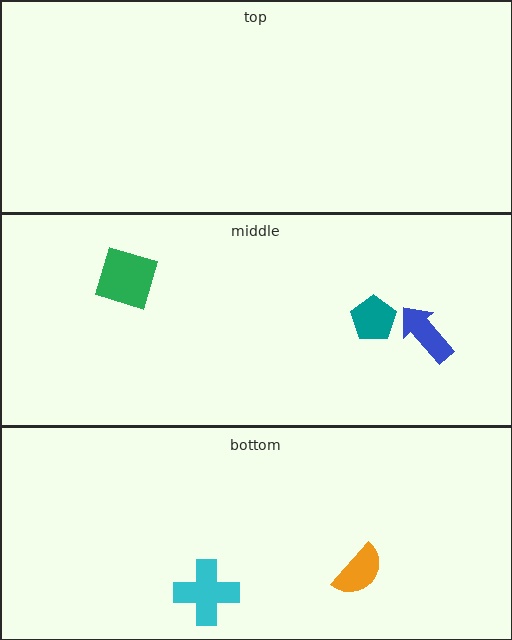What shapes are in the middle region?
The teal pentagon, the blue arrow, the green diamond.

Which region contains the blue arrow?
The middle region.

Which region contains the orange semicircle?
The bottom region.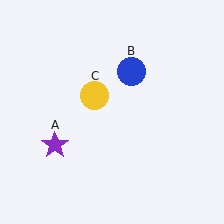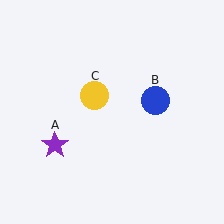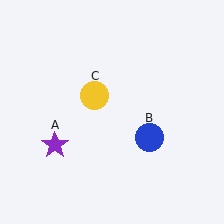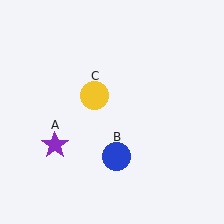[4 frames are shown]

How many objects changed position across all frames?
1 object changed position: blue circle (object B).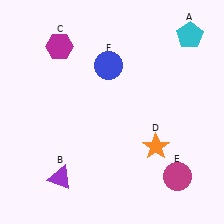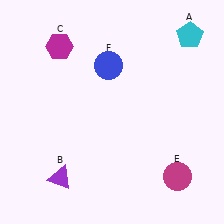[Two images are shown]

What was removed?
The orange star (D) was removed in Image 2.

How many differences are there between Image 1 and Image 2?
There is 1 difference between the two images.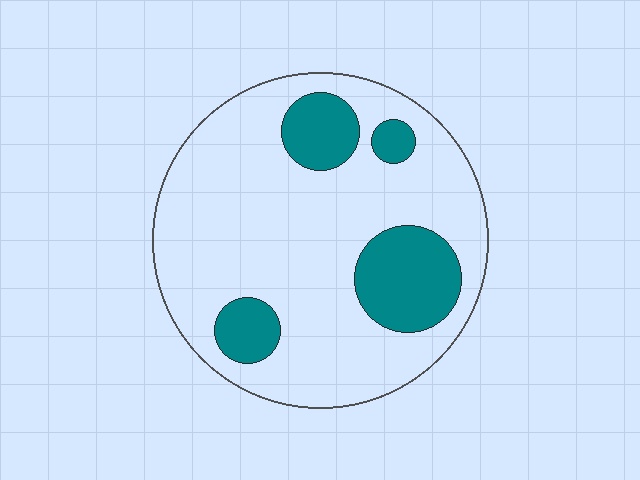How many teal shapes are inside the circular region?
4.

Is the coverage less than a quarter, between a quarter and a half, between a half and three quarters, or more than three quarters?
Less than a quarter.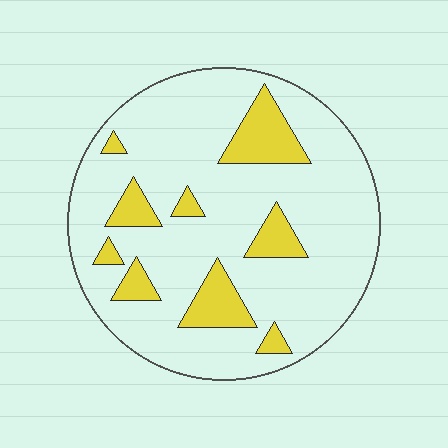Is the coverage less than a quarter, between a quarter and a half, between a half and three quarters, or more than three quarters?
Less than a quarter.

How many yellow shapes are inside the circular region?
9.